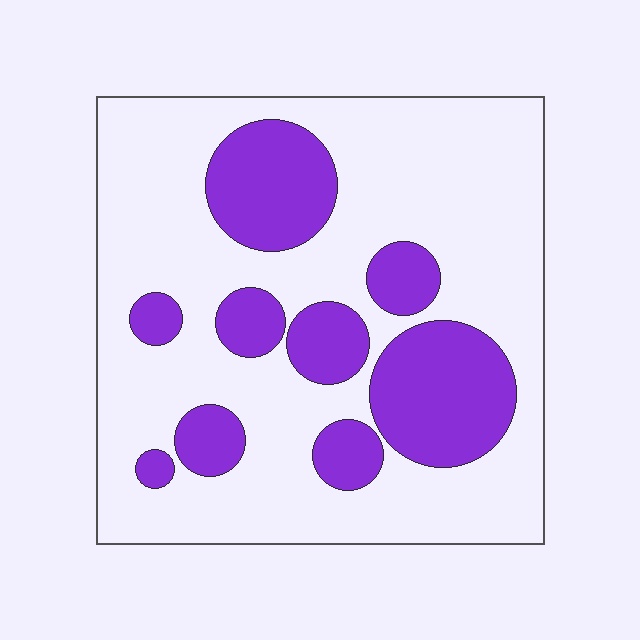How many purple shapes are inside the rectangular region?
9.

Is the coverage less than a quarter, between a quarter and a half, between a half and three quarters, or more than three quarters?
Between a quarter and a half.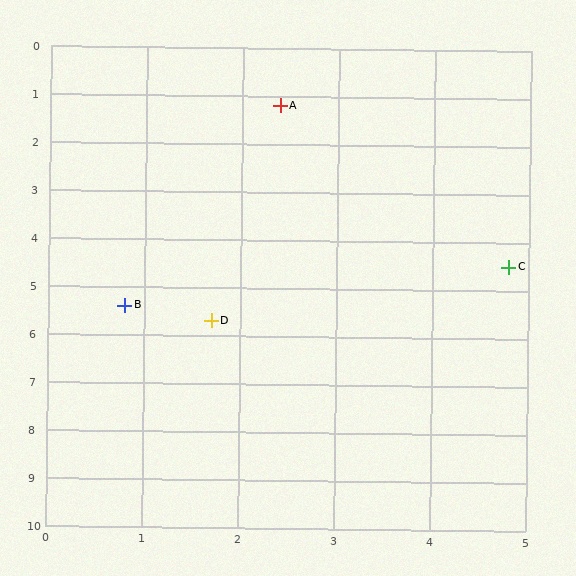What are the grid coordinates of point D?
Point D is at approximately (1.7, 5.7).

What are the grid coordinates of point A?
Point A is at approximately (2.4, 1.2).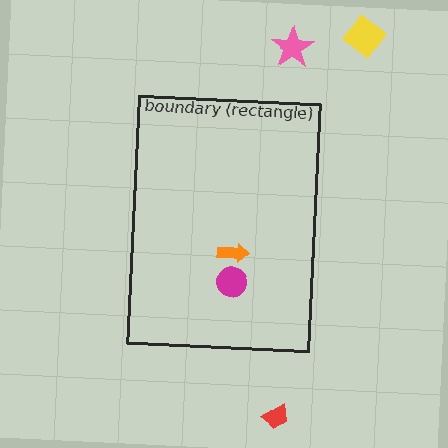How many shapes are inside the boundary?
2 inside, 3 outside.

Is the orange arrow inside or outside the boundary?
Inside.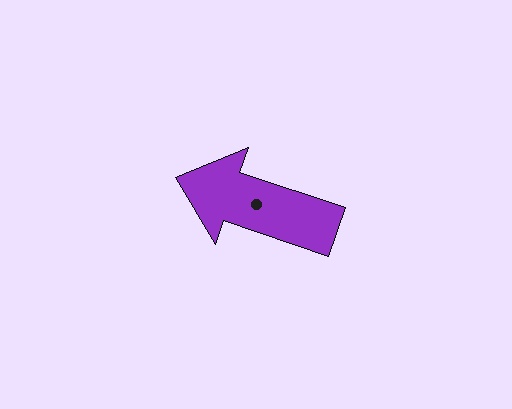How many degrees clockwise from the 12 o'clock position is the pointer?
Approximately 289 degrees.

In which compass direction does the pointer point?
West.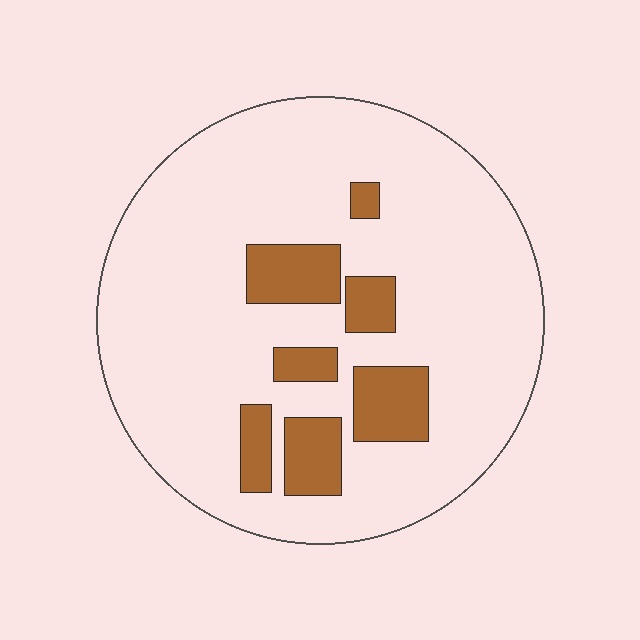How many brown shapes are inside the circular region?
7.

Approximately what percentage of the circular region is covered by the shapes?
Approximately 15%.